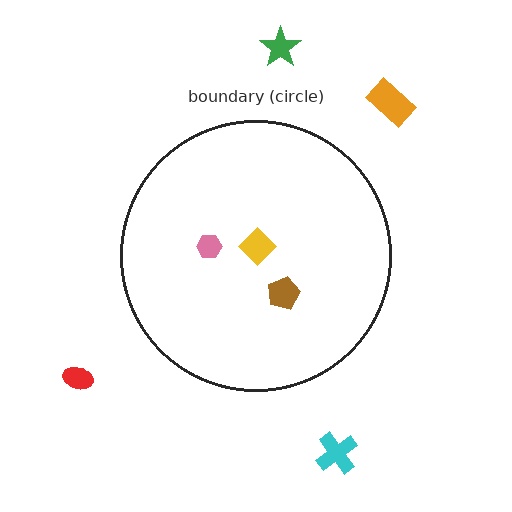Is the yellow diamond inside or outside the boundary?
Inside.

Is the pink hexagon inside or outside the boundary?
Inside.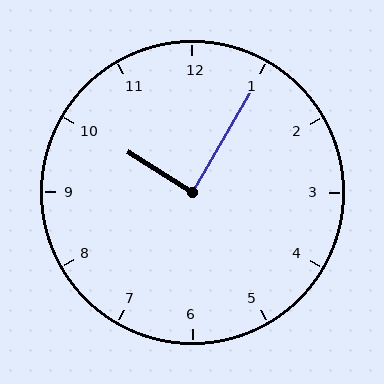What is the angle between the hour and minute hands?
Approximately 88 degrees.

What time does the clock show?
10:05.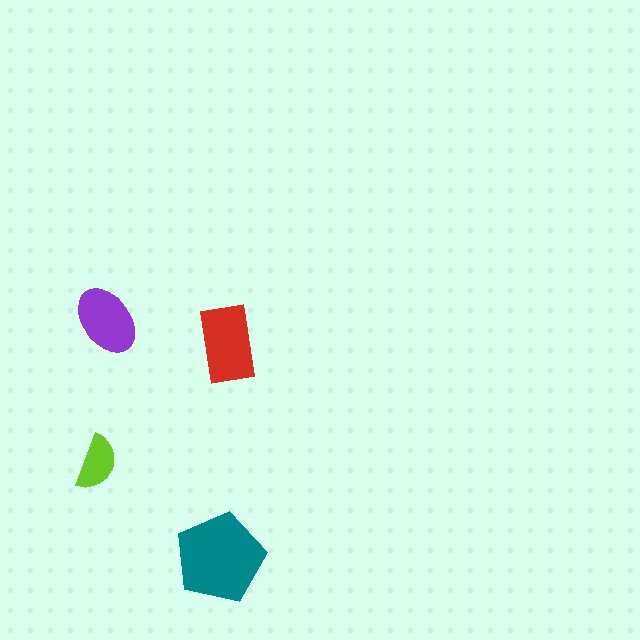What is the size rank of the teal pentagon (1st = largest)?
1st.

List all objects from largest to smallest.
The teal pentagon, the red rectangle, the purple ellipse, the lime semicircle.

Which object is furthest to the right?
The red rectangle is rightmost.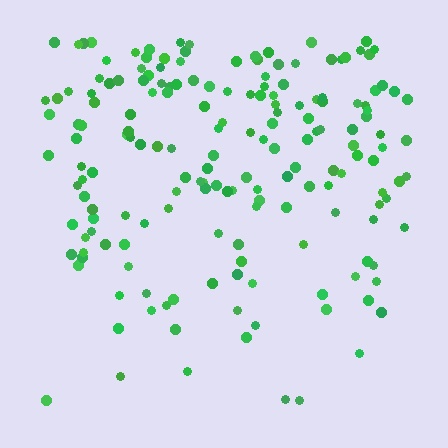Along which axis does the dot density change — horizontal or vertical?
Vertical.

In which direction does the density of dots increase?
From bottom to top, with the top side densest.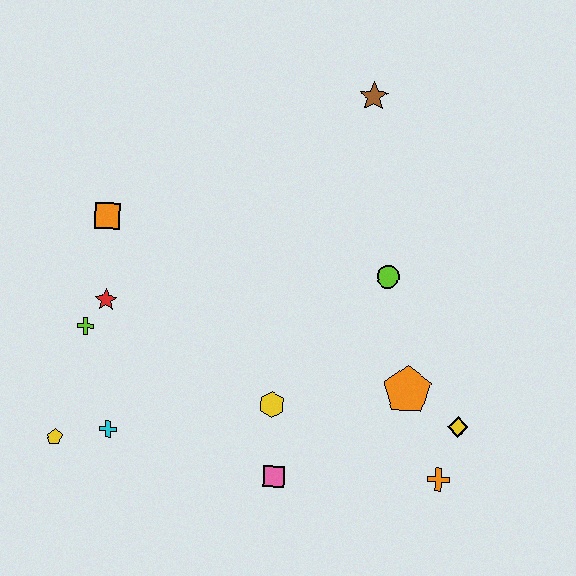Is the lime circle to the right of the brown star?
Yes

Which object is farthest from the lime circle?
The yellow pentagon is farthest from the lime circle.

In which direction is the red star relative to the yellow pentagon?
The red star is above the yellow pentagon.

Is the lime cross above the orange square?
No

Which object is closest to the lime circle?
The orange pentagon is closest to the lime circle.